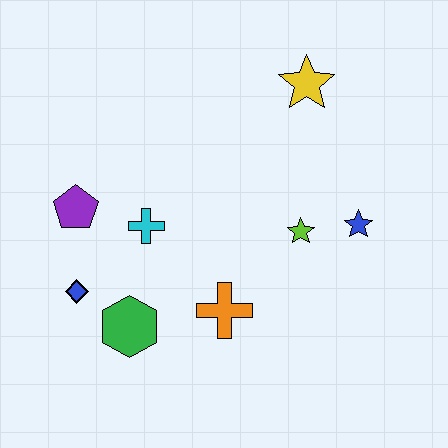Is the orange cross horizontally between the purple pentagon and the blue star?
Yes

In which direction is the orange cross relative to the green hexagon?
The orange cross is to the right of the green hexagon.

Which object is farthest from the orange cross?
The yellow star is farthest from the orange cross.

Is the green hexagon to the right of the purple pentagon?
Yes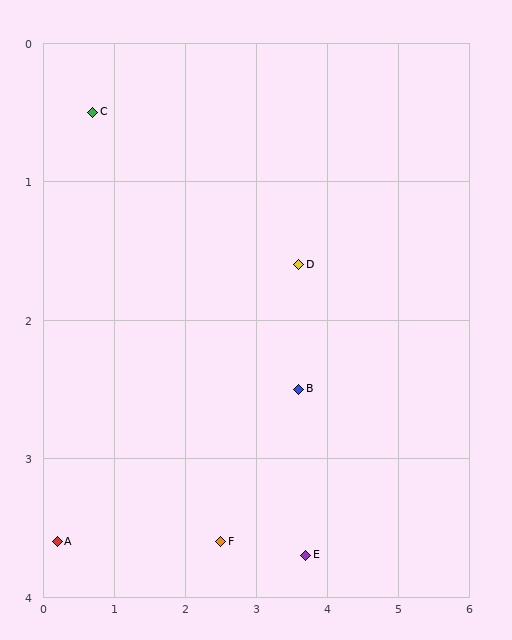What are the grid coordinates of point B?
Point B is at approximately (3.6, 2.5).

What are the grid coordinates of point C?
Point C is at approximately (0.7, 0.5).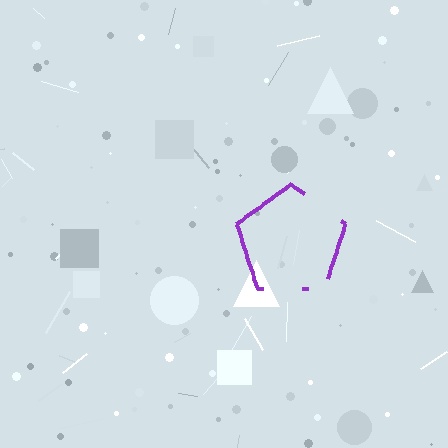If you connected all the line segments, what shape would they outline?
They would outline a pentagon.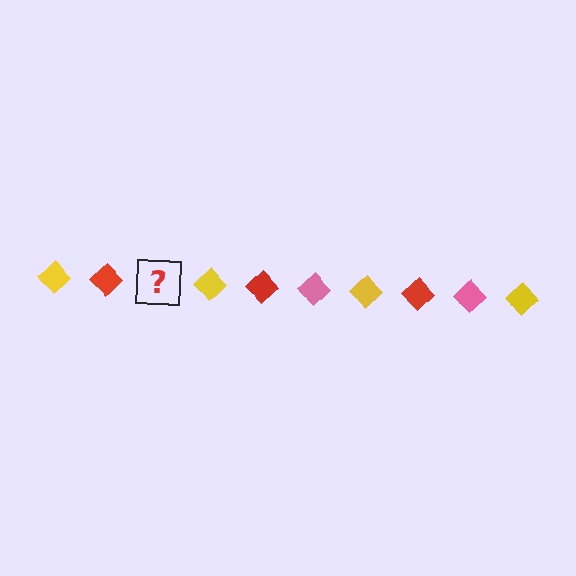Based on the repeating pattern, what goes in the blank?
The blank should be a pink diamond.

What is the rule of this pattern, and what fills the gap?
The rule is that the pattern cycles through yellow, red, pink diamonds. The gap should be filled with a pink diamond.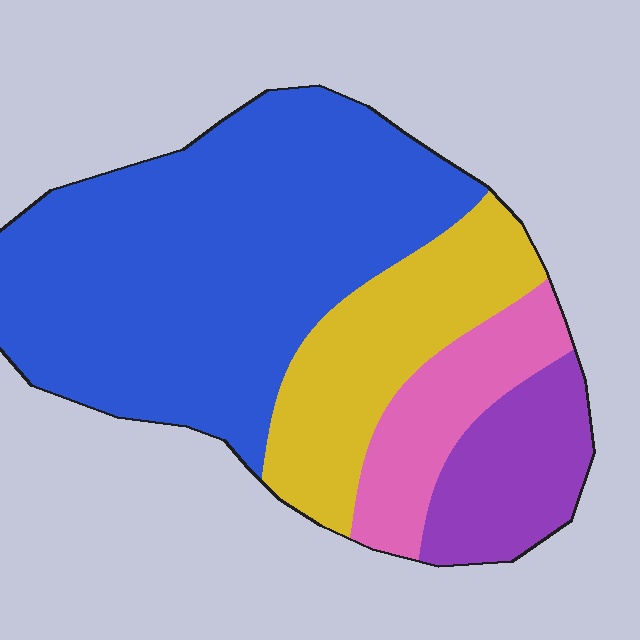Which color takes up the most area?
Blue, at roughly 55%.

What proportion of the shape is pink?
Pink takes up about one eighth (1/8) of the shape.